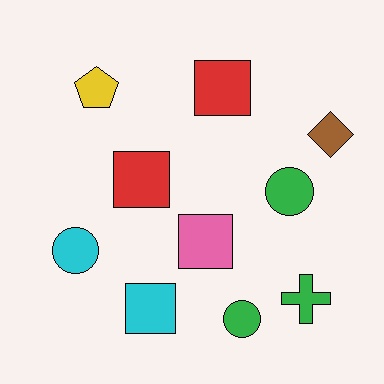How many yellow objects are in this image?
There is 1 yellow object.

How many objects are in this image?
There are 10 objects.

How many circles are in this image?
There are 3 circles.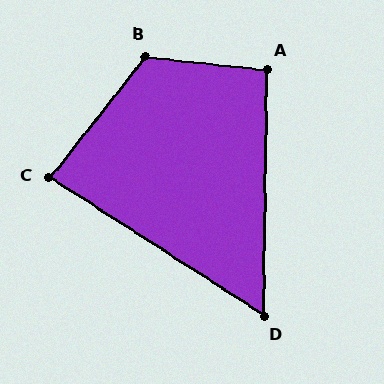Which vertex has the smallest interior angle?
D, at approximately 58 degrees.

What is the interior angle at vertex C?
Approximately 84 degrees (acute).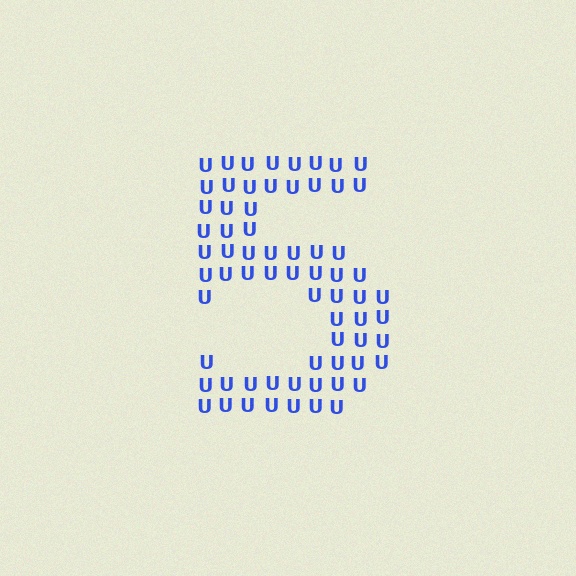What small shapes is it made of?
It is made of small letter U's.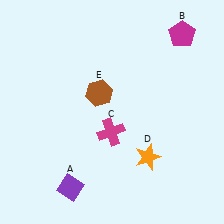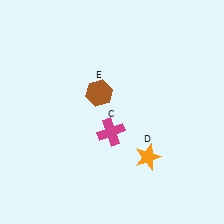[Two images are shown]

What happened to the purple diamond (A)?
The purple diamond (A) was removed in Image 2. It was in the bottom-left area of Image 1.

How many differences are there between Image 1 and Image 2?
There are 2 differences between the two images.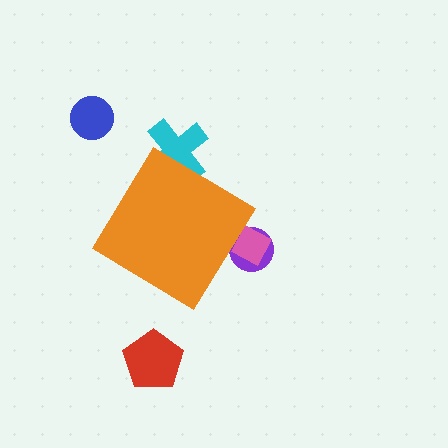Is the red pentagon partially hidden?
No, the red pentagon is fully visible.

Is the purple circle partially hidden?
Yes, the purple circle is partially hidden behind the orange diamond.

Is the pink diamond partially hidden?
Yes, the pink diamond is partially hidden behind the orange diamond.